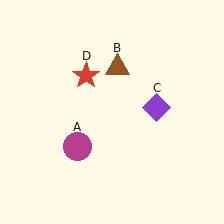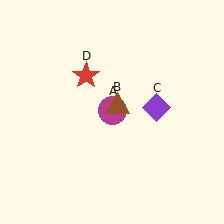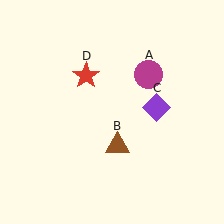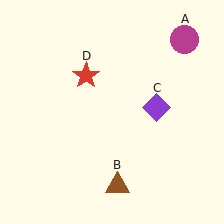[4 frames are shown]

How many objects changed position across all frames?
2 objects changed position: magenta circle (object A), brown triangle (object B).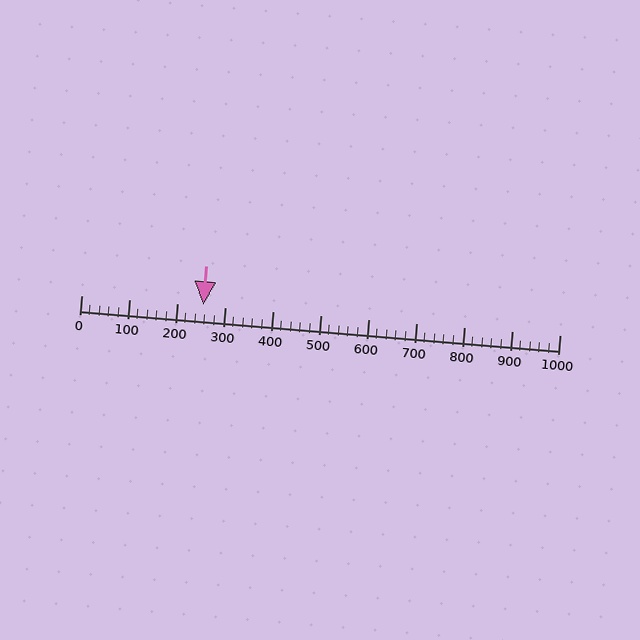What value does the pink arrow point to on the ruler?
The pink arrow points to approximately 255.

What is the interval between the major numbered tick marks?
The major tick marks are spaced 100 units apart.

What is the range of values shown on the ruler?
The ruler shows values from 0 to 1000.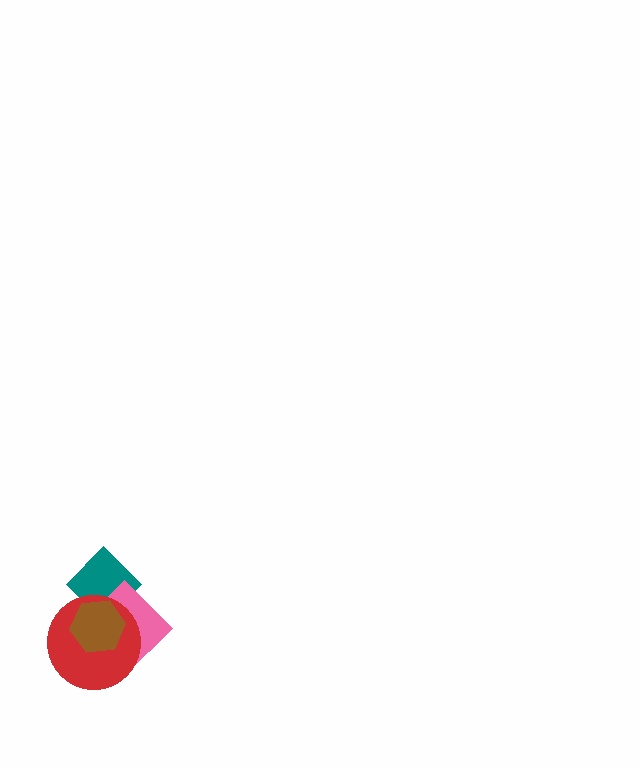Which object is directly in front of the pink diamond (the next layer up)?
The red circle is directly in front of the pink diamond.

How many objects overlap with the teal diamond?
3 objects overlap with the teal diamond.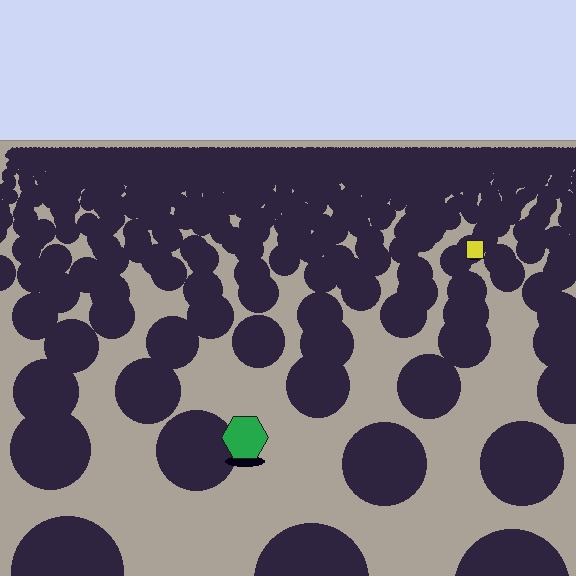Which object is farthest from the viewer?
The yellow square is farthest from the viewer. It appears smaller and the ground texture around it is denser.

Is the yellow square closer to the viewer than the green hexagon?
No. The green hexagon is closer — you can tell from the texture gradient: the ground texture is coarser near it.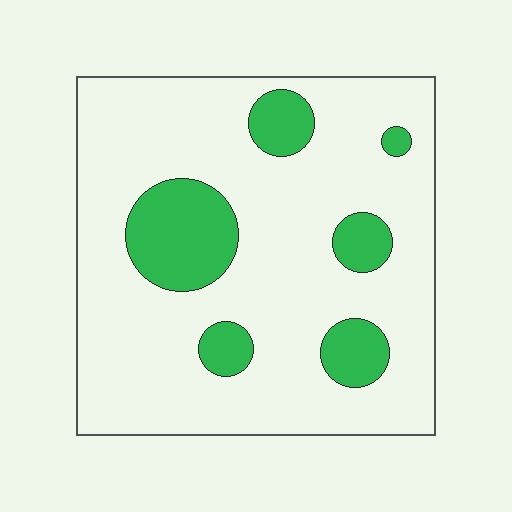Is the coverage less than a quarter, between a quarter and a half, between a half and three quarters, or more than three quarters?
Less than a quarter.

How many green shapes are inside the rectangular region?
6.